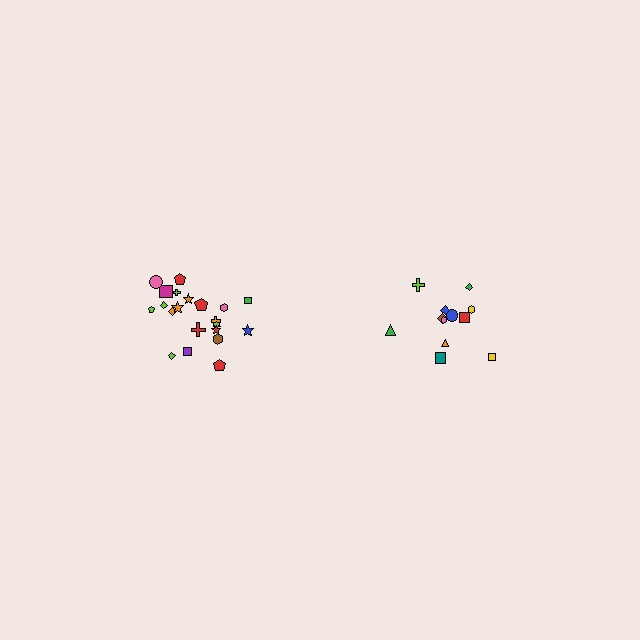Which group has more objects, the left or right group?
The left group.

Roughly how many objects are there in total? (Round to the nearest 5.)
Roughly 35 objects in total.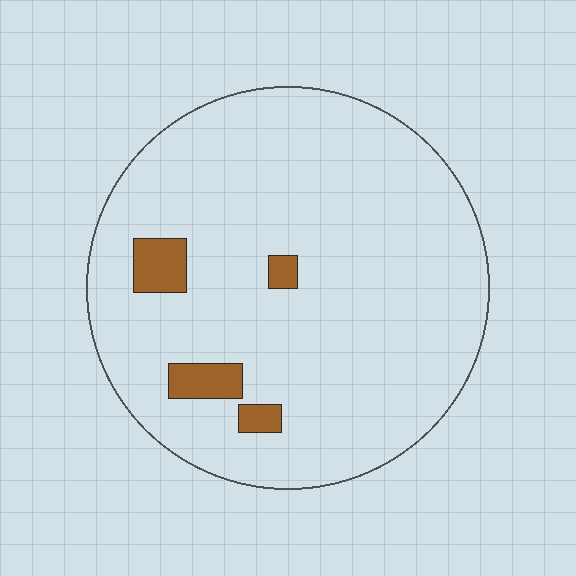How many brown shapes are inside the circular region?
4.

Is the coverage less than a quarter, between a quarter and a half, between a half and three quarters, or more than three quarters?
Less than a quarter.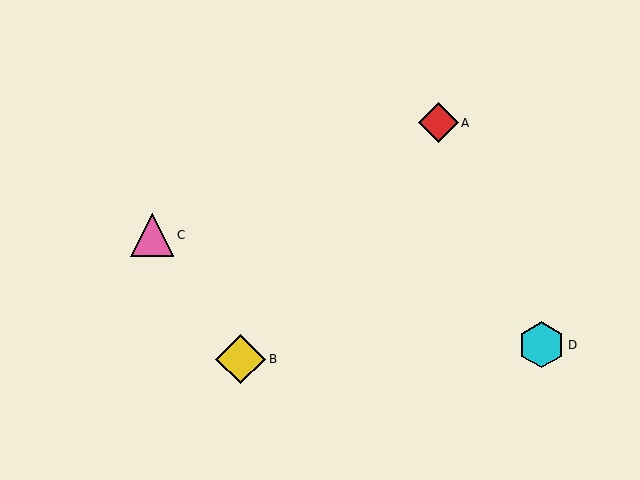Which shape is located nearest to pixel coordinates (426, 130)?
The red diamond (labeled A) at (438, 123) is nearest to that location.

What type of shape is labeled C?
Shape C is a pink triangle.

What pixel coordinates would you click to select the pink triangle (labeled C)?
Click at (152, 235) to select the pink triangle C.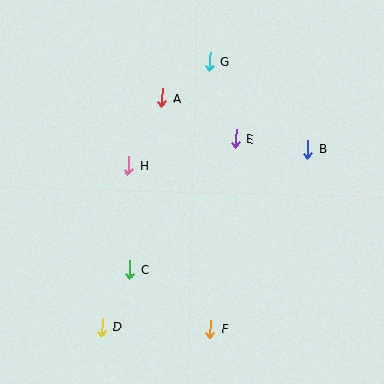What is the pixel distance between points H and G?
The distance between H and G is 132 pixels.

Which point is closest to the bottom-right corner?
Point F is closest to the bottom-right corner.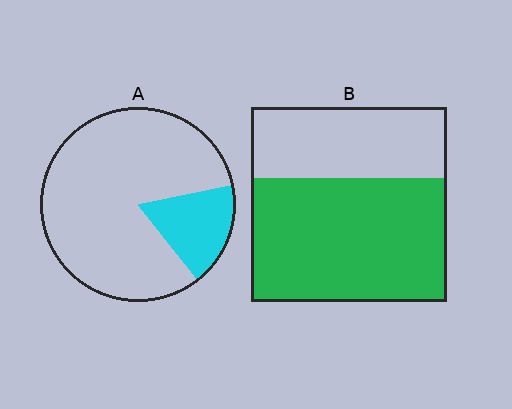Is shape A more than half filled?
No.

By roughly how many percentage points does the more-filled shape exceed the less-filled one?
By roughly 45 percentage points (B over A).